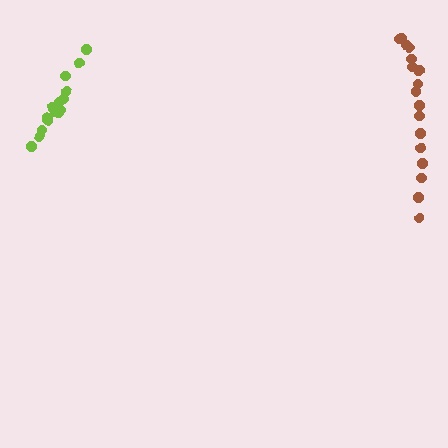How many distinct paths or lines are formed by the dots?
There are 2 distinct paths.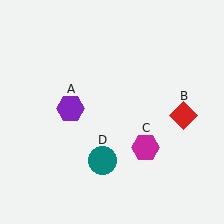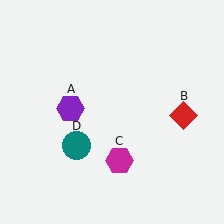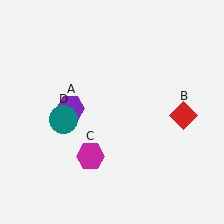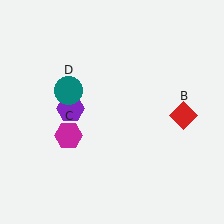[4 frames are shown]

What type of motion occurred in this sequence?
The magenta hexagon (object C), teal circle (object D) rotated clockwise around the center of the scene.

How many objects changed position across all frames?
2 objects changed position: magenta hexagon (object C), teal circle (object D).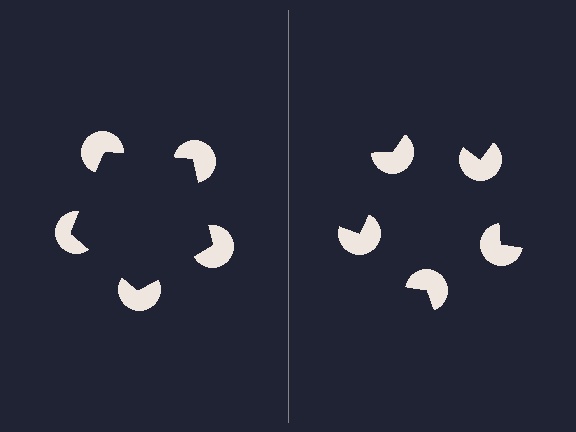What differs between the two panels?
The pac-man discs are positioned identically on both sides; only the wedge orientations differ. On the left they align to a pentagon; on the right they are misaligned.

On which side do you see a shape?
An illusory pentagon appears on the left side. On the right side the wedge cuts are rotated, so no coherent shape forms.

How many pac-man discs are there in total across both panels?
10 — 5 on each side.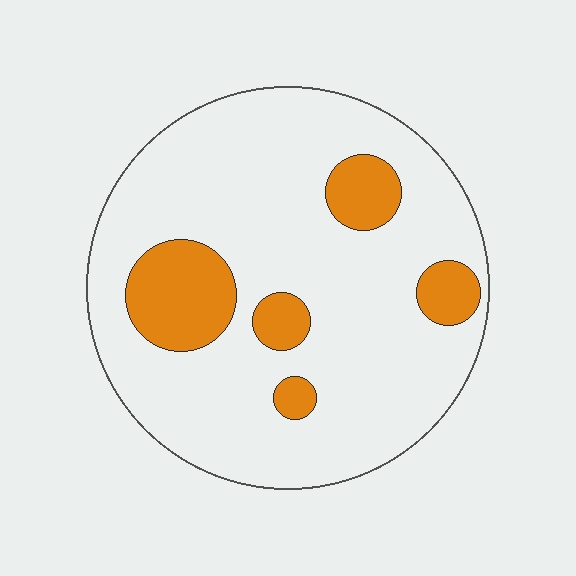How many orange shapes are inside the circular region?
5.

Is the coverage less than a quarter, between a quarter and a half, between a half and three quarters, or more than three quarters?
Less than a quarter.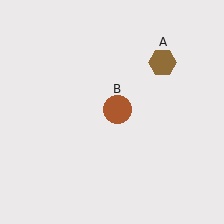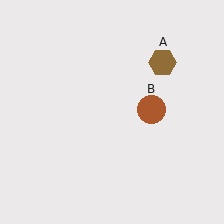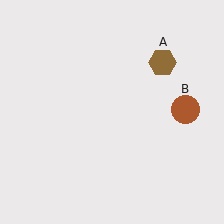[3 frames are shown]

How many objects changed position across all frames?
1 object changed position: brown circle (object B).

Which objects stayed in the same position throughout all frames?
Brown hexagon (object A) remained stationary.